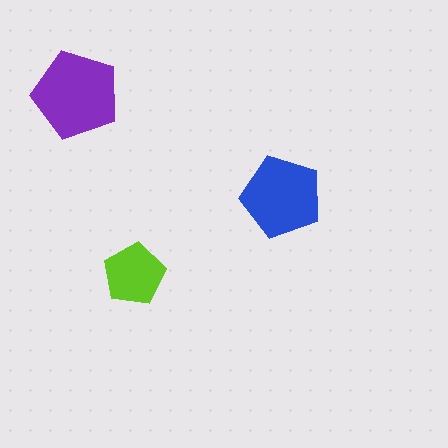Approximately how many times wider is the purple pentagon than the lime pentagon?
About 1.5 times wider.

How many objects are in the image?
There are 3 objects in the image.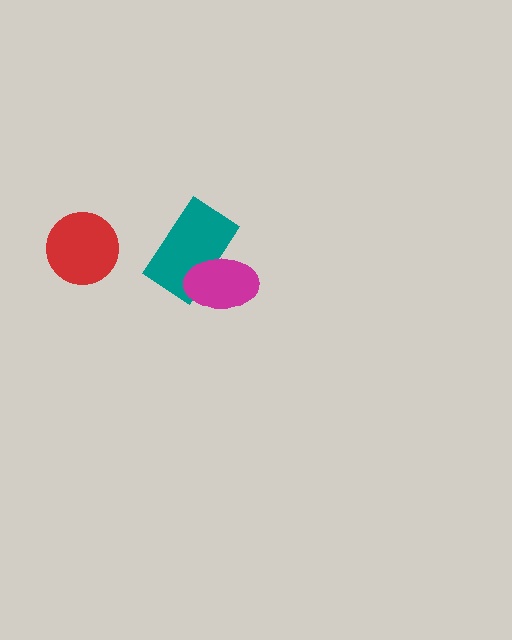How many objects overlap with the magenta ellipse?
1 object overlaps with the magenta ellipse.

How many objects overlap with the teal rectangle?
1 object overlaps with the teal rectangle.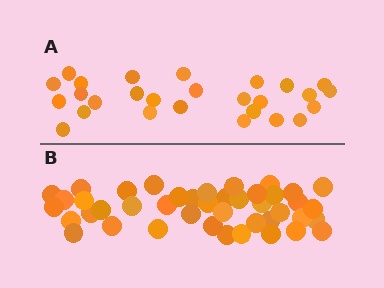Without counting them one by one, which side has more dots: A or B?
Region B (the bottom region) has more dots.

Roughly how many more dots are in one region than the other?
Region B has approximately 15 more dots than region A.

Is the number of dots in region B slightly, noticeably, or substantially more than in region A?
Region B has substantially more. The ratio is roughly 1.6 to 1.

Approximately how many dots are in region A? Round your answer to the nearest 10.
About 30 dots. (The exact count is 27, which rounds to 30.)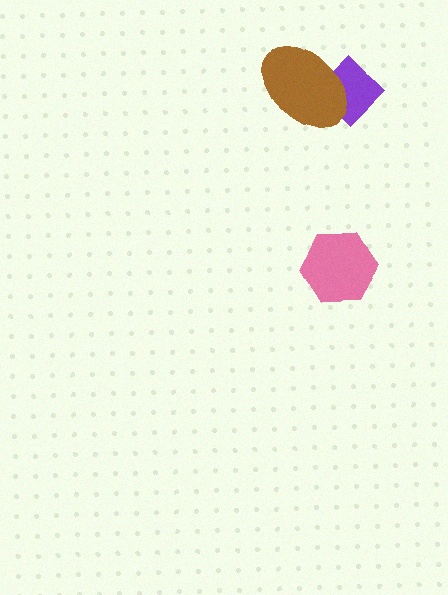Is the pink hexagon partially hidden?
No, no other shape covers it.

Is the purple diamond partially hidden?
Yes, it is partially covered by another shape.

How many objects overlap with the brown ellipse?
1 object overlaps with the brown ellipse.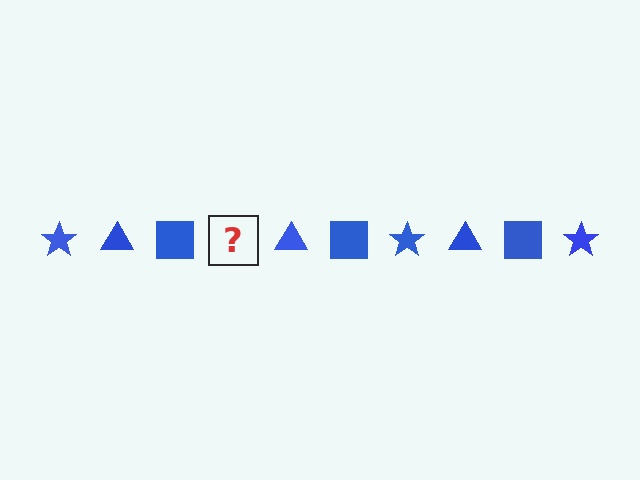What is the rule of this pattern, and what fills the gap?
The rule is that the pattern cycles through star, triangle, square shapes in blue. The gap should be filled with a blue star.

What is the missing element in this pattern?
The missing element is a blue star.